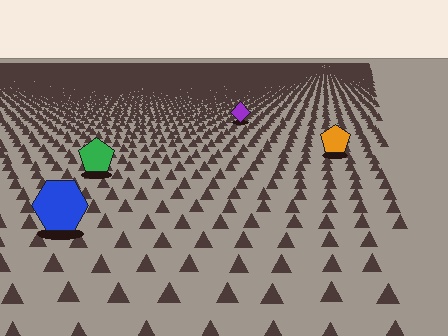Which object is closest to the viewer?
The blue hexagon is closest. The texture marks near it are larger and more spread out.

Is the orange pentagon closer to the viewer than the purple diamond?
Yes. The orange pentagon is closer — you can tell from the texture gradient: the ground texture is coarser near it.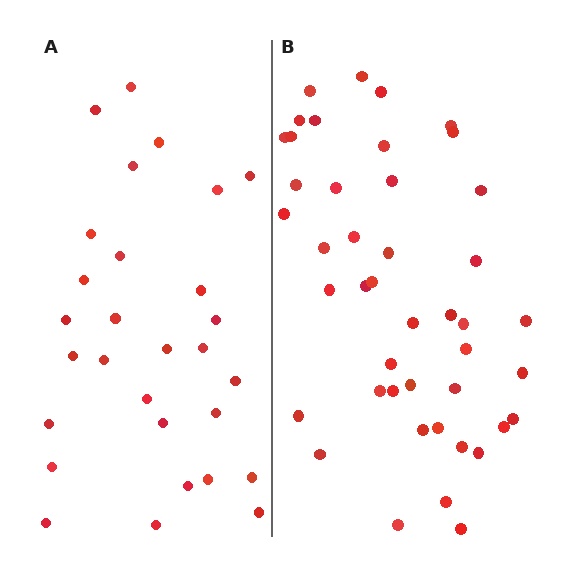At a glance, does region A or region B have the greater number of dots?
Region B (the right region) has more dots.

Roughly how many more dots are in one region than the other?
Region B has approximately 15 more dots than region A.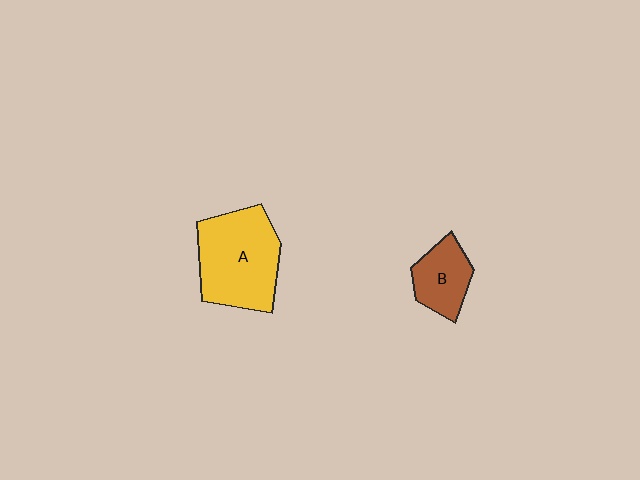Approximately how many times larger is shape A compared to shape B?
Approximately 2.0 times.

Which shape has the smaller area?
Shape B (brown).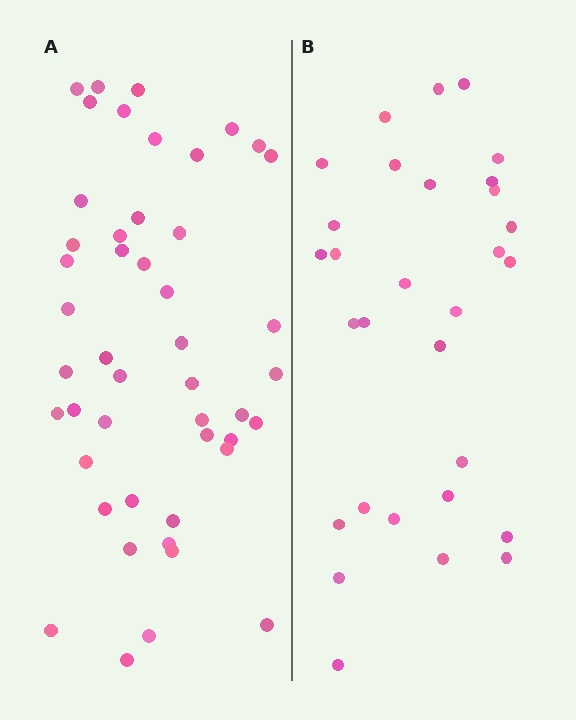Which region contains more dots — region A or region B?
Region A (the left region) has more dots.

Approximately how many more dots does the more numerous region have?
Region A has approximately 15 more dots than region B.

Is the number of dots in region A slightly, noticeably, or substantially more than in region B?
Region A has substantially more. The ratio is roughly 1.6 to 1.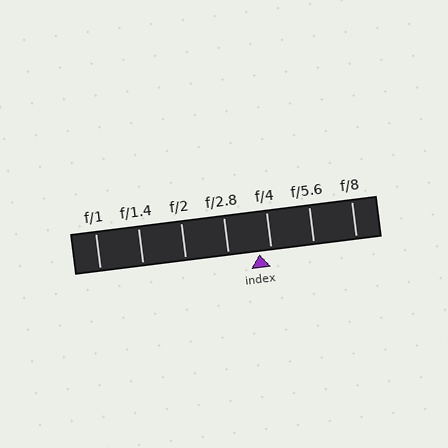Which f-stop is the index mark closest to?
The index mark is closest to f/4.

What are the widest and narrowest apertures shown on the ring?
The widest aperture shown is f/1 and the narrowest is f/8.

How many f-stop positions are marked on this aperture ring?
There are 7 f-stop positions marked.